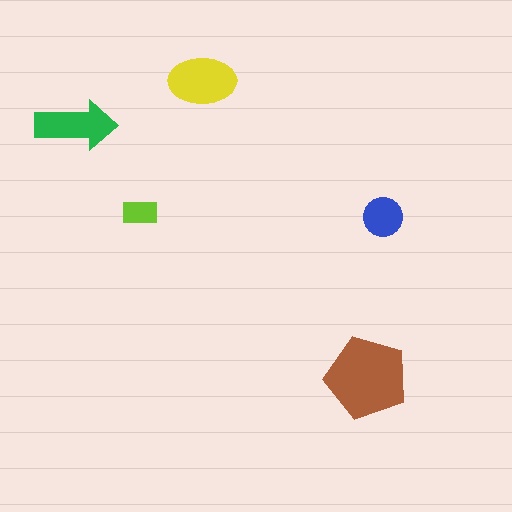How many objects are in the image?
There are 5 objects in the image.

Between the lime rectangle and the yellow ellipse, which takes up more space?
The yellow ellipse.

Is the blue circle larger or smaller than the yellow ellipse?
Smaller.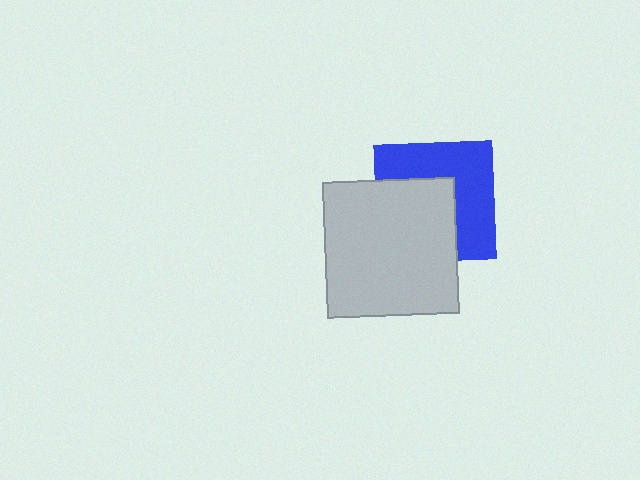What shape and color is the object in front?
The object in front is a light gray rectangle.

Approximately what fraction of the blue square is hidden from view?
Roughly 48% of the blue square is hidden behind the light gray rectangle.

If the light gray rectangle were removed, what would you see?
You would see the complete blue square.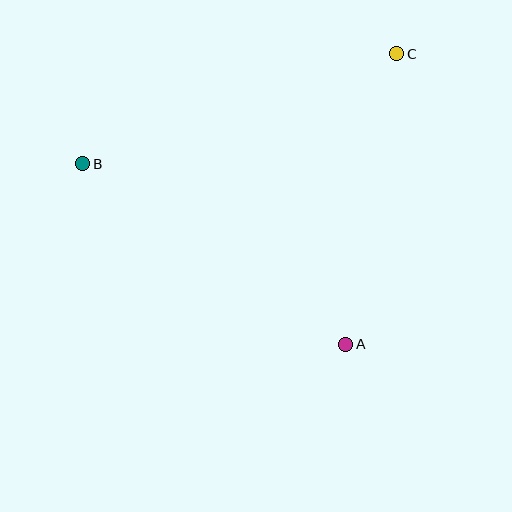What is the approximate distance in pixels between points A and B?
The distance between A and B is approximately 319 pixels.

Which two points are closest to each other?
Points A and C are closest to each other.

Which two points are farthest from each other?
Points B and C are farthest from each other.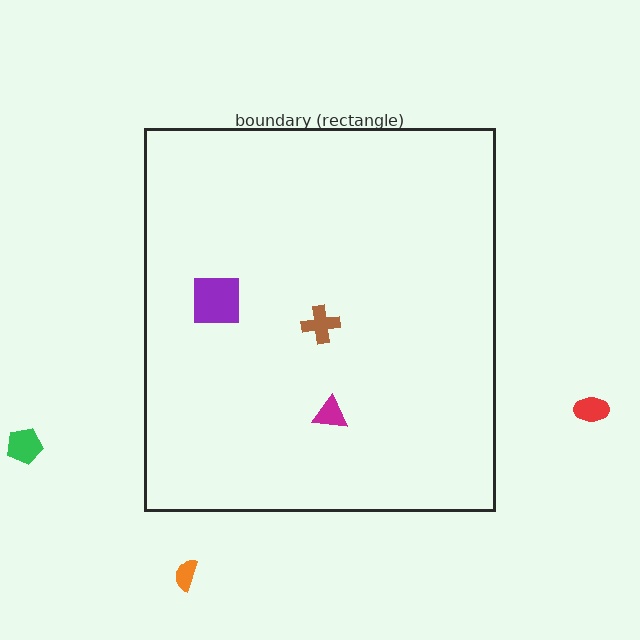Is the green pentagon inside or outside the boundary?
Outside.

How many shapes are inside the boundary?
3 inside, 3 outside.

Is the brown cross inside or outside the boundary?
Inside.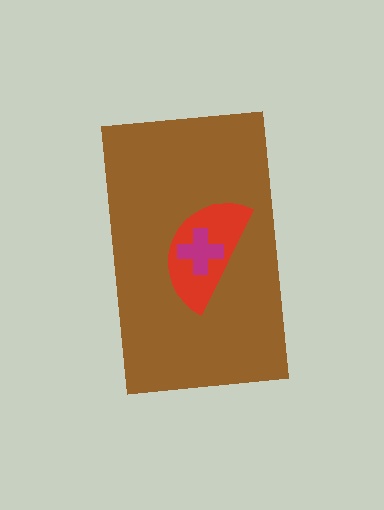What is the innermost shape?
The magenta cross.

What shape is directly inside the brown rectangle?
The red semicircle.